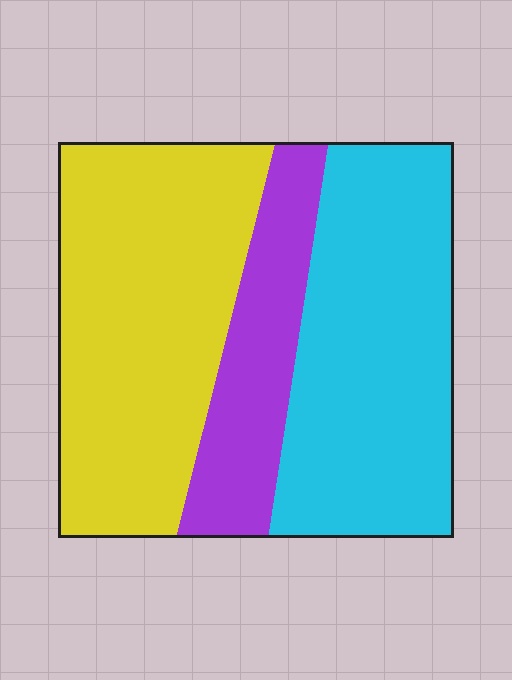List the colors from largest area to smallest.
From largest to smallest: yellow, cyan, purple.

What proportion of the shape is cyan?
Cyan covers 39% of the shape.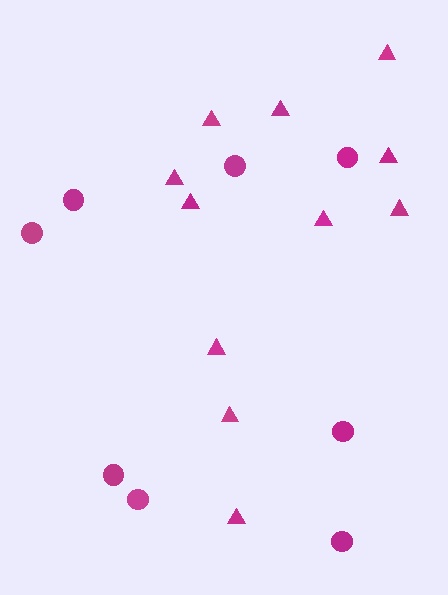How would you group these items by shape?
There are 2 groups: one group of triangles (11) and one group of circles (8).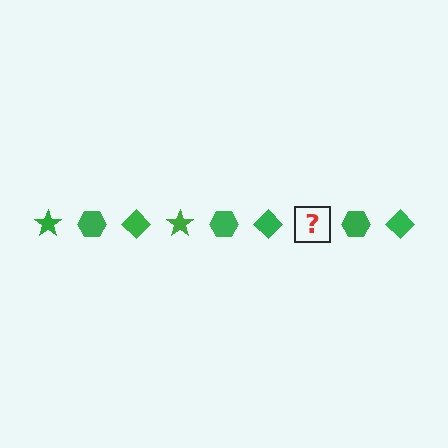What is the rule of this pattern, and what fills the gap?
The rule is that the pattern cycles through star, hexagon, diamond shapes in green. The gap should be filled with a green star.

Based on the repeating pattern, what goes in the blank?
The blank should be a green star.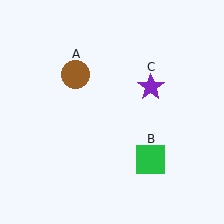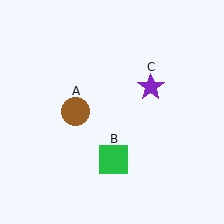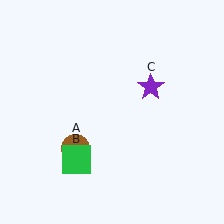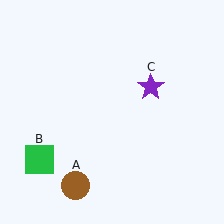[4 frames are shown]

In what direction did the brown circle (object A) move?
The brown circle (object A) moved down.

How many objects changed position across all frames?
2 objects changed position: brown circle (object A), green square (object B).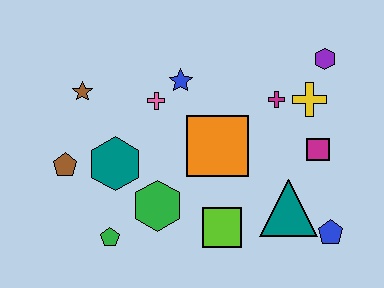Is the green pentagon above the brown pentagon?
No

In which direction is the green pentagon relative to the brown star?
The green pentagon is below the brown star.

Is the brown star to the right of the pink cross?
No